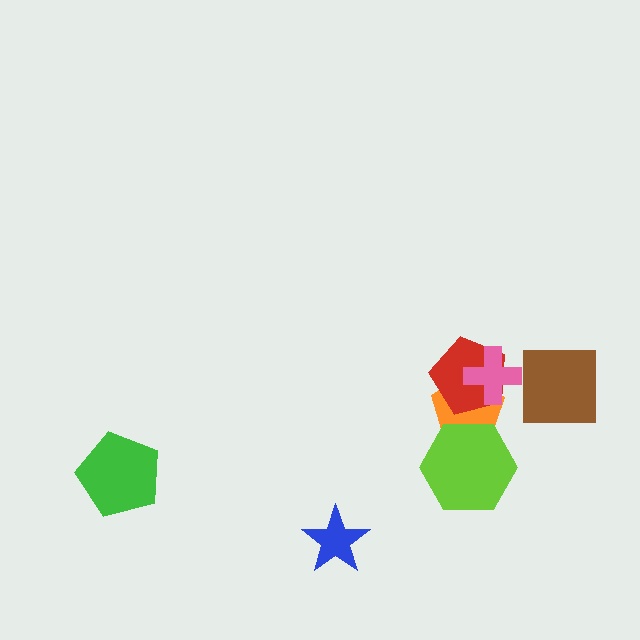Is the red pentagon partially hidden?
Yes, it is partially covered by another shape.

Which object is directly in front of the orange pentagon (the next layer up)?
The lime hexagon is directly in front of the orange pentagon.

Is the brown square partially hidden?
No, no other shape covers it.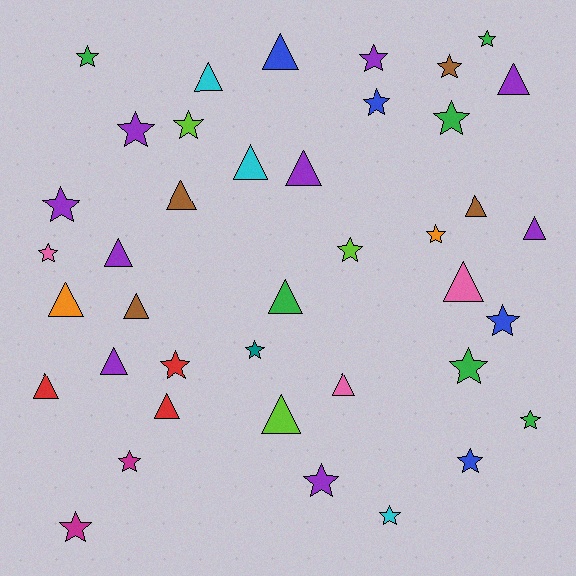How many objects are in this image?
There are 40 objects.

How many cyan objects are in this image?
There are 3 cyan objects.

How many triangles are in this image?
There are 18 triangles.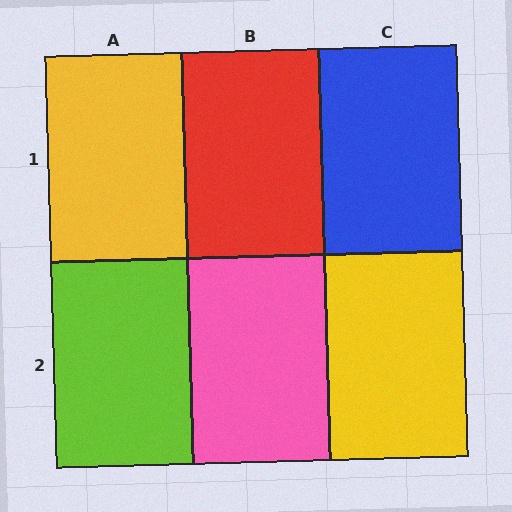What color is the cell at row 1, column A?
Yellow.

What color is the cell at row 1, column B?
Red.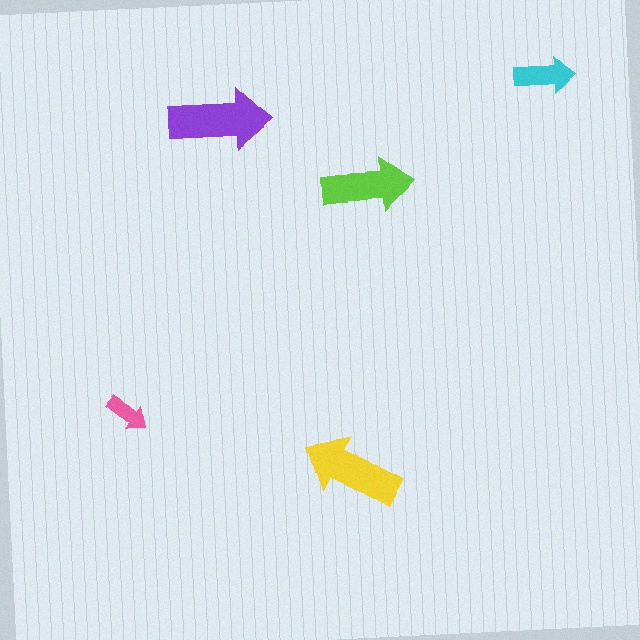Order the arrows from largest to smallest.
the purple one, the yellow one, the lime one, the cyan one, the pink one.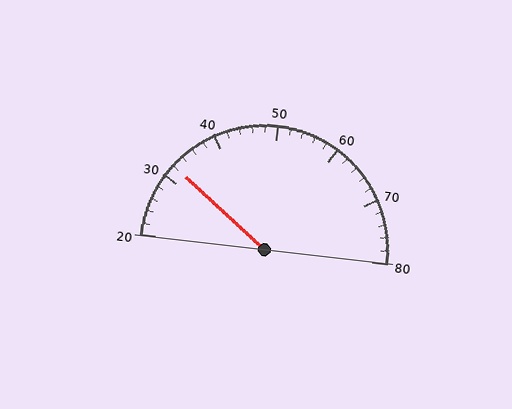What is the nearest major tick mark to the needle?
The nearest major tick mark is 30.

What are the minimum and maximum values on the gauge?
The gauge ranges from 20 to 80.